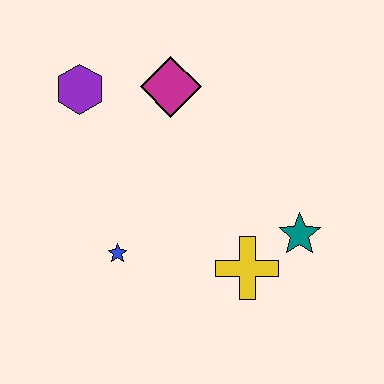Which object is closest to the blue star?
The yellow cross is closest to the blue star.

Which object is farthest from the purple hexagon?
The teal star is farthest from the purple hexagon.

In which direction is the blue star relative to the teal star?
The blue star is to the left of the teal star.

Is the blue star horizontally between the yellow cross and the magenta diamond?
No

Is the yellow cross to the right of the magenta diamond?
Yes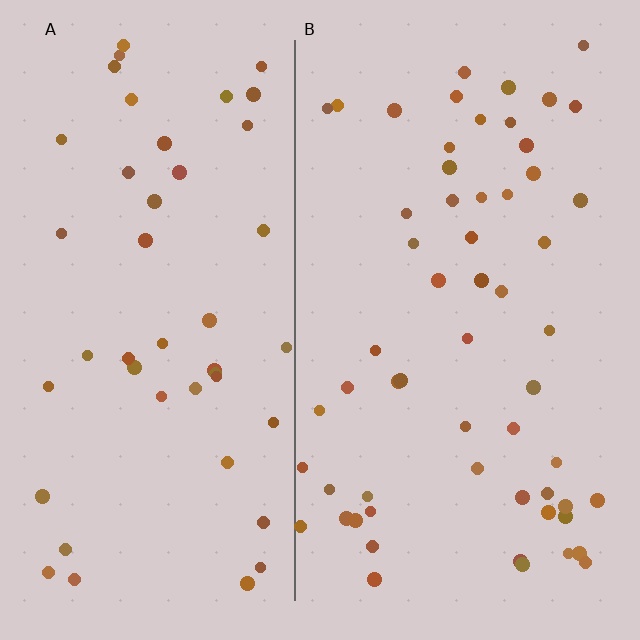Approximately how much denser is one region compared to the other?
Approximately 1.3× — region B over region A.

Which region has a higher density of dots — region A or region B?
B (the right).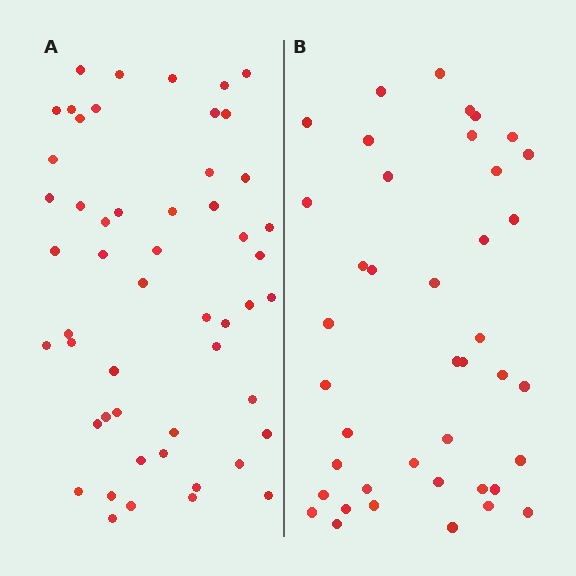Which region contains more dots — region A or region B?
Region A (the left region) has more dots.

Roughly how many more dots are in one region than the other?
Region A has roughly 12 or so more dots than region B.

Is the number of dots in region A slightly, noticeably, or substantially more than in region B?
Region A has noticeably more, but not dramatically so. The ratio is roughly 1.3 to 1.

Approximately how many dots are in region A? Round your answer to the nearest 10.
About 50 dots. (The exact count is 52, which rounds to 50.)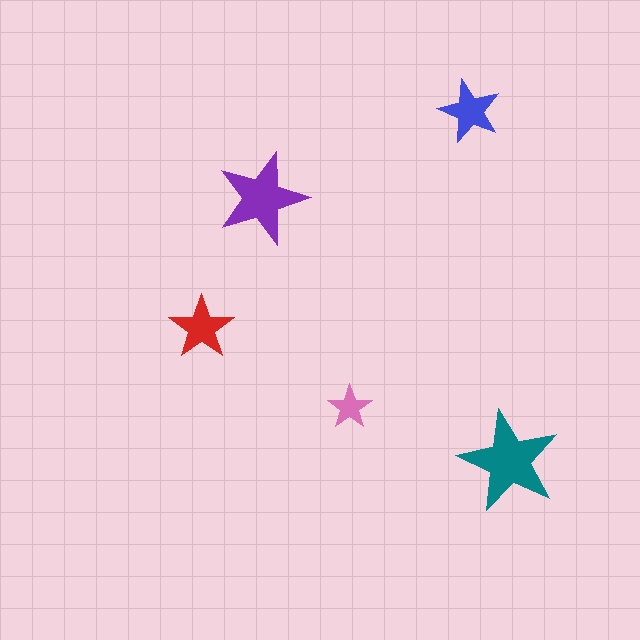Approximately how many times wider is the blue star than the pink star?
About 1.5 times wider.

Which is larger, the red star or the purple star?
The purple one.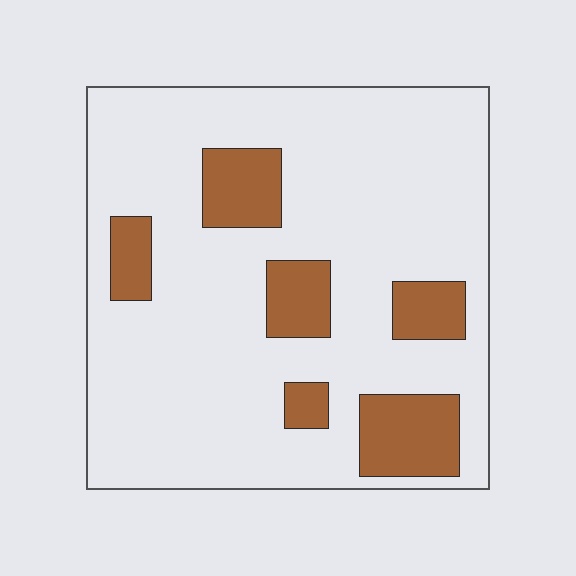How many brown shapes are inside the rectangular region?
6.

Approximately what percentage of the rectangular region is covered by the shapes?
Approximately 20%.